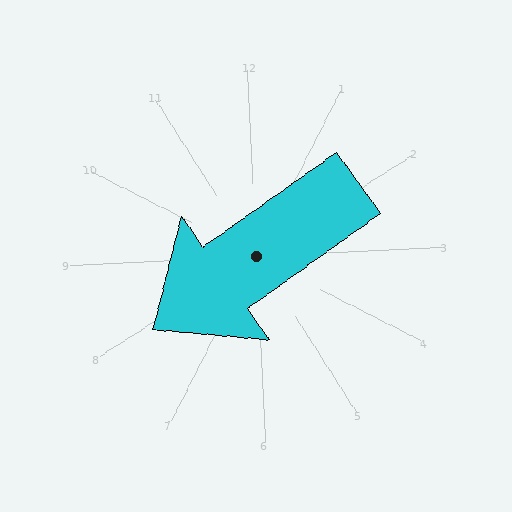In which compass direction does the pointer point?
Southwest.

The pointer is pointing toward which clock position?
Roughly 8 o'clock.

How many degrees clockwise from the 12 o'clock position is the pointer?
Approximately 237 degrees.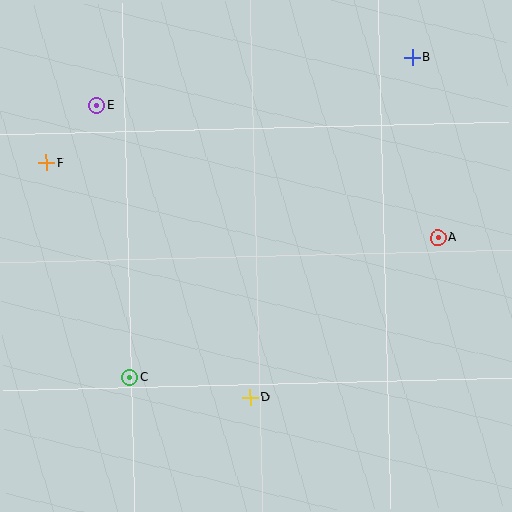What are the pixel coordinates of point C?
Point C is at (130, 378).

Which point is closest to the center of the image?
Point D at (250, 398) is closest to the center.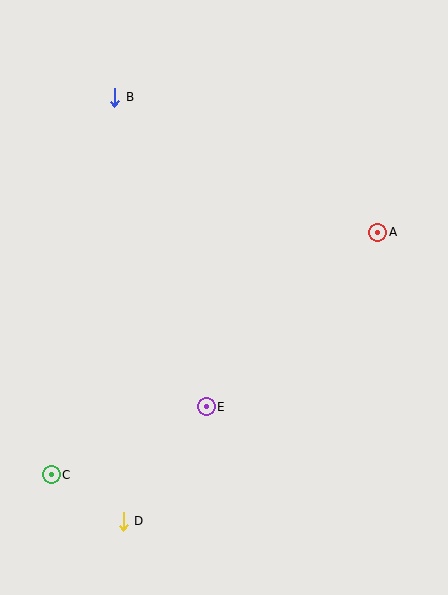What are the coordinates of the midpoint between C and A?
The midpoint between C and A is at (215, 354).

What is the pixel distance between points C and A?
The distance between C and A is 407 pixels.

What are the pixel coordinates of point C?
Point C is at (51, 475).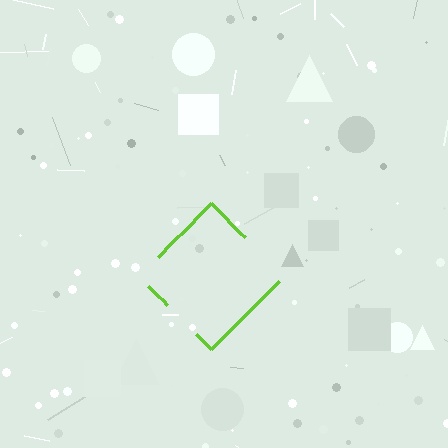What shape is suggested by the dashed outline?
The dashed outline suggests a diamond.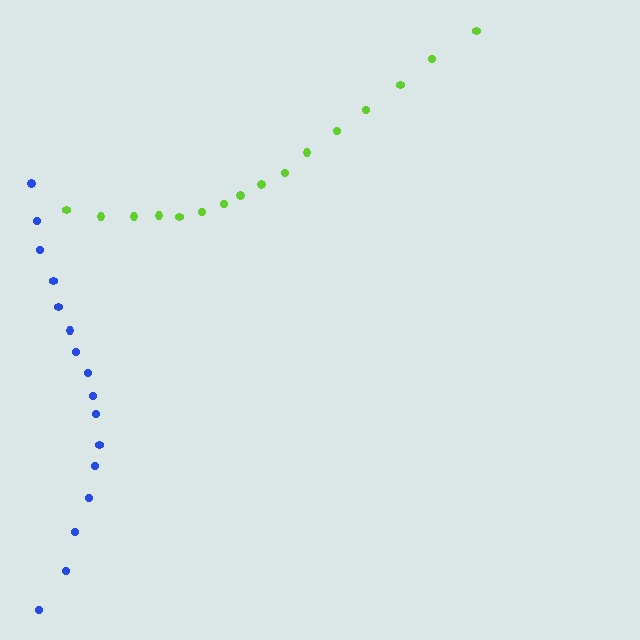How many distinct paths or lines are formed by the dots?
There are 2 distinct paths.